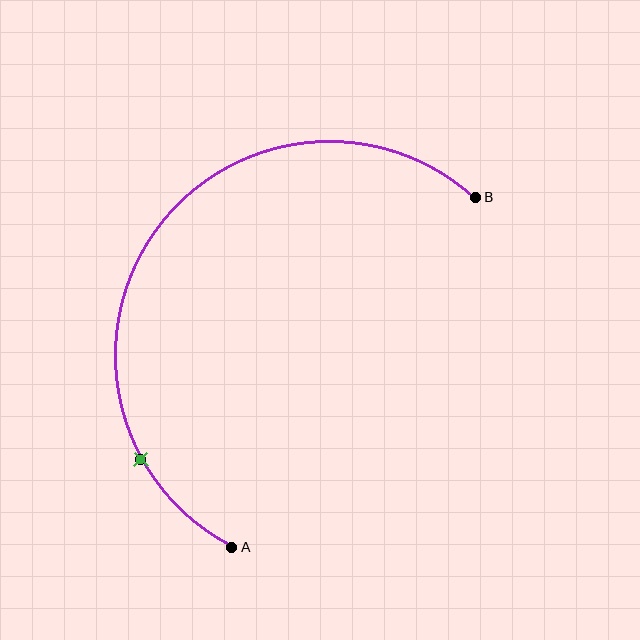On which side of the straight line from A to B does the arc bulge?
The arc bulges above and to the left of the straight line connecting A and B.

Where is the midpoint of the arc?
The arc midpoint is the point on the curve farthest from the straight line joining A and B. It sits above and to the left of that line.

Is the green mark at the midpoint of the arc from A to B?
No. The green mark lies on the arc but is closer to endpoint A. The arc midpoint would be at the point on the curve equidistant along the arc from both A and B.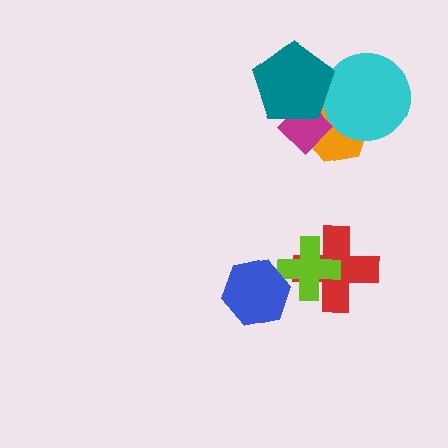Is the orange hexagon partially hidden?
Yes, it is partially covered by another shape.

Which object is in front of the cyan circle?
The teal pentagon is in front of the cyan circle.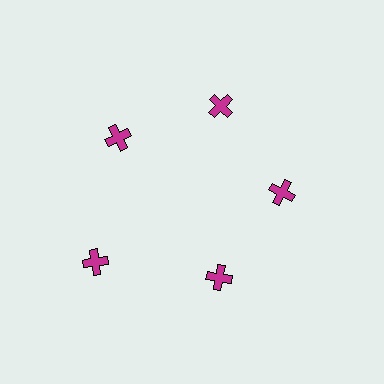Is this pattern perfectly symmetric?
No. The 5 magenta crosses are arranged in a ring, but one element near the 8 o'clock position is pushed outward from the center, breaking the 5-fold rotational symmetry.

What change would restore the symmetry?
The symmetry would be restored by moving it inward, back onto the ring so that all 5 crosses sit at equal angles and equal distance from the center.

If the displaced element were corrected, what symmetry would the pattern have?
It would have 5-fold rotational symmetry — the pattern would map onto itself every 72 degrees.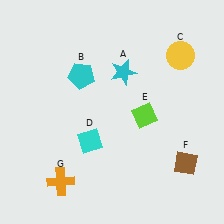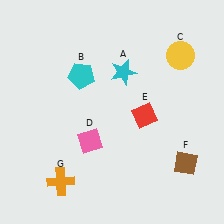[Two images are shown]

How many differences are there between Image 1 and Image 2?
There are 2 differences between the two images.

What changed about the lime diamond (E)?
In Image 1, E is lime. In Image 2, it changed to red.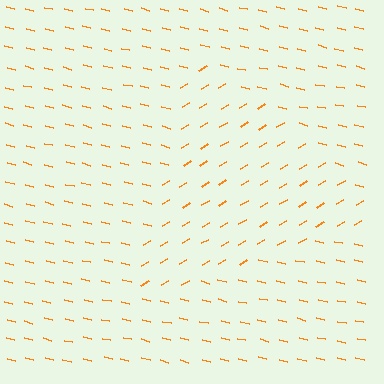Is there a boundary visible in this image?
Yes, there is a texture boundary formed by a change in line orientation.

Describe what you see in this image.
The image is filled with small orange line segments. A triangle region in the image has lines oriented differently from the surrounding lines, creating a visible texture boundary.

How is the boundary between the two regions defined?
The boundary is defined purely by a change in line orientation (approximately 45 degrees difference). All lines are the same color and thickness.